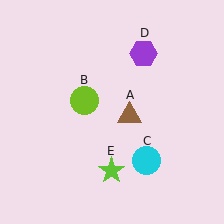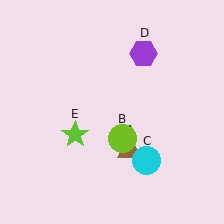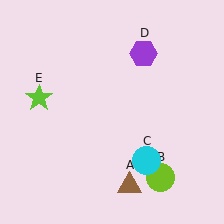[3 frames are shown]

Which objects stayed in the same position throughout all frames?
Cyan circle (object C) and purple hexagon (object D) remained stationary.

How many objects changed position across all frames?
3 objects changed position: brown triangle (object A), lime circle (object B), lime star (object E).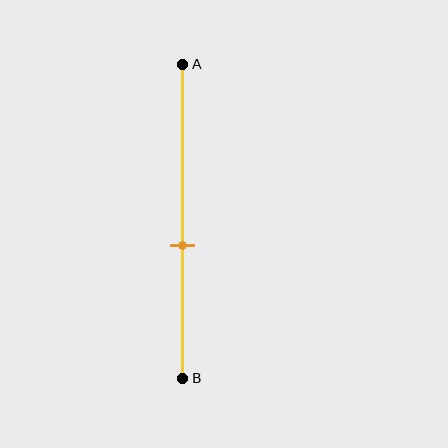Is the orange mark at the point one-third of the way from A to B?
No, the mark is at about 60% from A, not at the 33% one-third point.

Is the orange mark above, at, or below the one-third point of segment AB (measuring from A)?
The orange mark is below the one-third point of segment AB.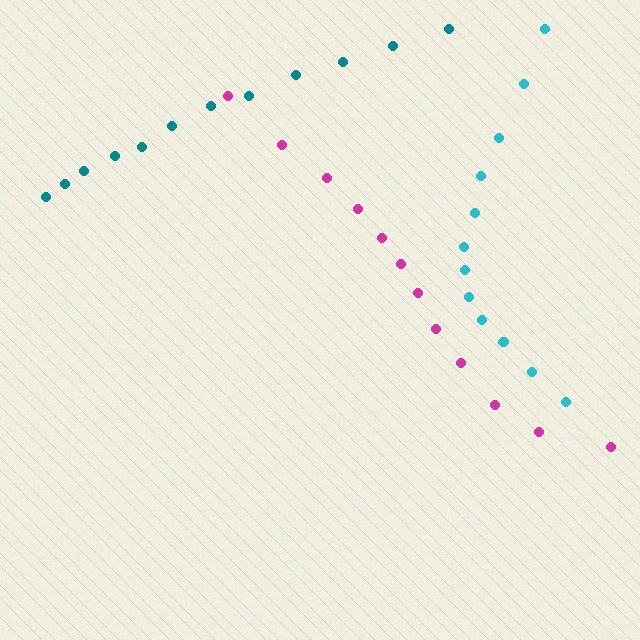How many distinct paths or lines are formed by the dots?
There are 3 distinct paths.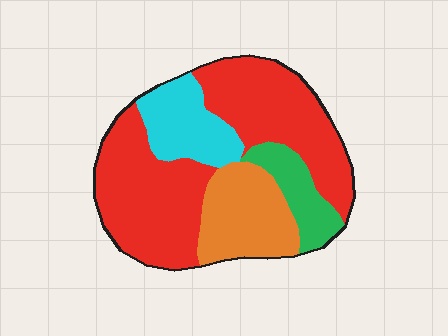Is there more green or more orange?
Orange.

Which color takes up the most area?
Red, at roughly 55%.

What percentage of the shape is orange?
Orange takes up less than a quarter of the shape.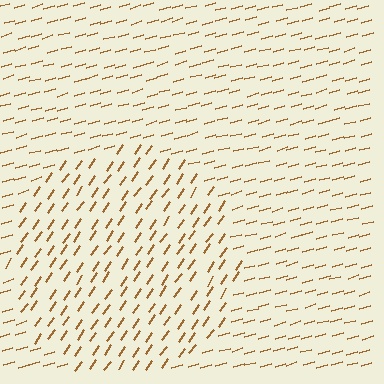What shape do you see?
I see a circle.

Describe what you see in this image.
The image is filled with small brown line segments. A circle region in the image has lines oriented differently from the surrounding lines, creating a visible texture boundary.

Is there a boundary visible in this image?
Yes, there is a texture boundary formed by a change in line orientation.